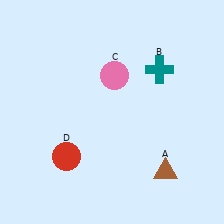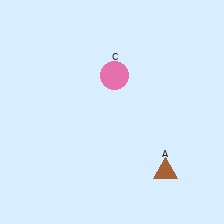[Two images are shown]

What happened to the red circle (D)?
The red circle (D) was removed in Image 2. It was in the bottom-left area of Image 1.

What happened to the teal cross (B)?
The teal cross (B) was removed in Image 2. It was in the top-right area of Image 1.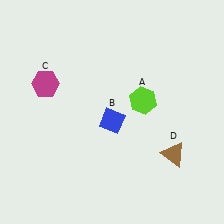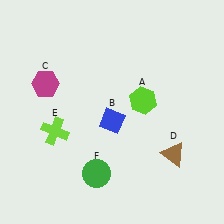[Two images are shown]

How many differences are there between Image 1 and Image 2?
There are 2 differences between the two images.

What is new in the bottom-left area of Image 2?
A green circle (F) was added in the bottom-left area of Image 2.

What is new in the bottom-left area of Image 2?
A lime cross (E) was added in the bottom-left area of Image 2.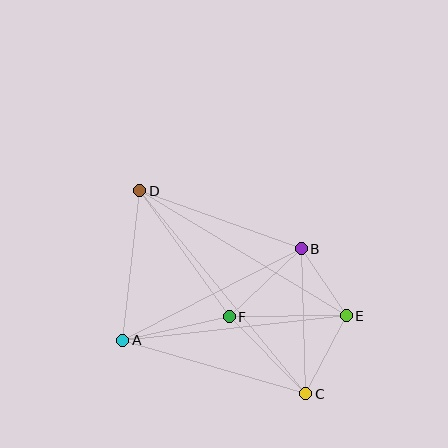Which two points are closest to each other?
Points B and E are closest to each other.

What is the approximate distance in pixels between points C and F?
The distance between C and F is approximately 109 pixels.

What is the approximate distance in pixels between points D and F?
The distance between D and F is approximately 154 pixels.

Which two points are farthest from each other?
Points C and D are farthest from each other.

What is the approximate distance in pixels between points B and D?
The distance between B and D is approximately 171 pixels.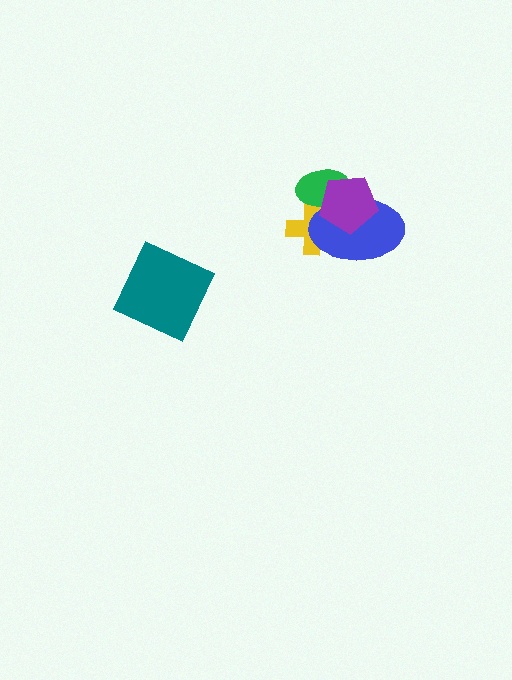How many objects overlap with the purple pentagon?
3 objects overlap with the purple pentagon.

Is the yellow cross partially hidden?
Yes, it is partially covered by another shape.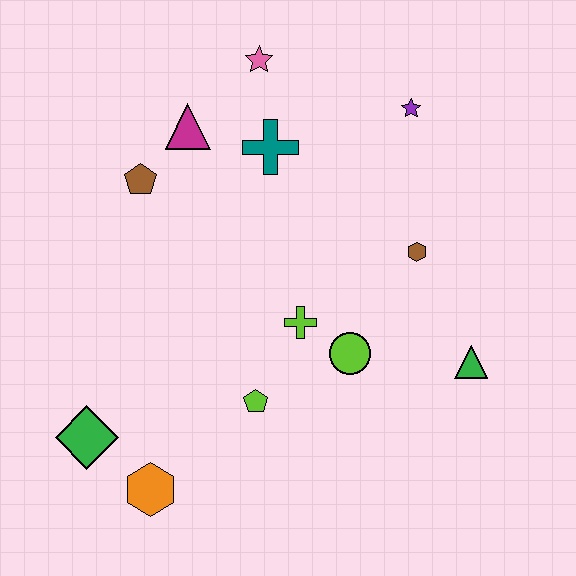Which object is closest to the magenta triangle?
The brown pentagon is closest to the magenta triangle.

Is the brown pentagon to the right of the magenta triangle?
No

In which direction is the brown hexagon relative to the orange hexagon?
The brown hexagon is to the right of the orange hexagon.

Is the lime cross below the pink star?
Yes